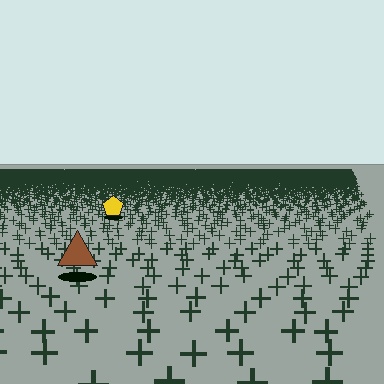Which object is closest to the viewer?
The brown triangle is closest. The texture marks near it are larger and more spread out.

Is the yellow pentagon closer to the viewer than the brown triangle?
No. The brown triangle is closer — you can tell from the texture gradient: the ground texture is coarser near it.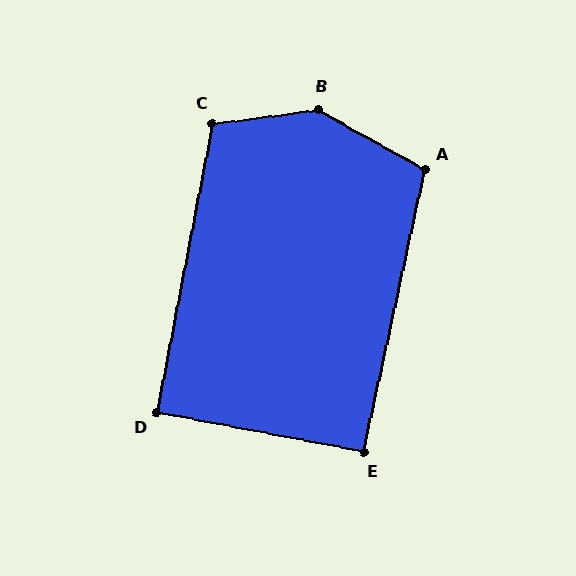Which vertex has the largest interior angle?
B, at approximately 143 degrees.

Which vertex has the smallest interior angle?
D, at approximately 90 degrees.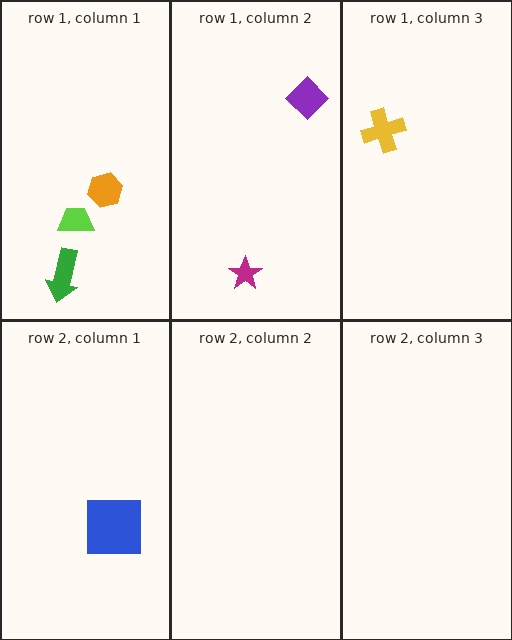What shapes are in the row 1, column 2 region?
The magenta star, the purple diamond.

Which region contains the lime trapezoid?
The row 1, column 1 region.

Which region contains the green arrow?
The row 1, column 1 region.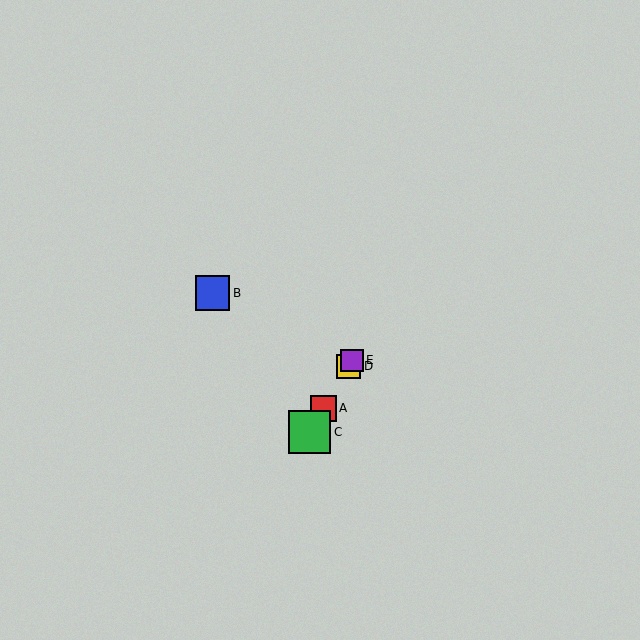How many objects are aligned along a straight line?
4 objects (A, C, D, E) are aligned along a straight line.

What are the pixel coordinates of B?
Object B is at (213, 293).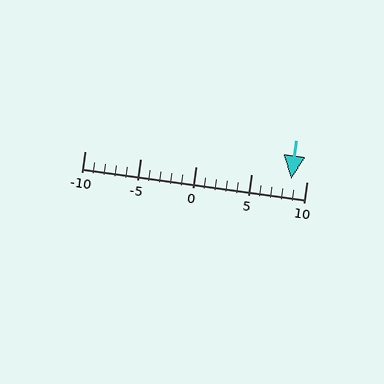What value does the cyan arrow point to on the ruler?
The cyan arrow points to approximately 9.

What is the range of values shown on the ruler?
The ruler shows values from -10 to 10.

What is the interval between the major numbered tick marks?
The major tick marks are spaced 5 units apart.